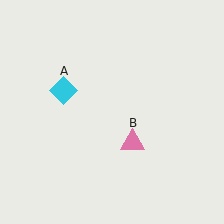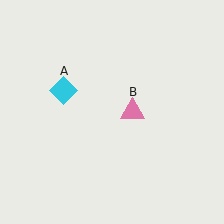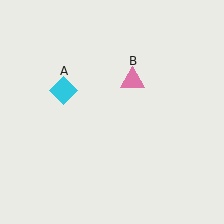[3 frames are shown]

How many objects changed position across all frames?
1 object changed position: pink triangle (object B).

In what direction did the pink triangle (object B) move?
The pink triangle (object B) moved up.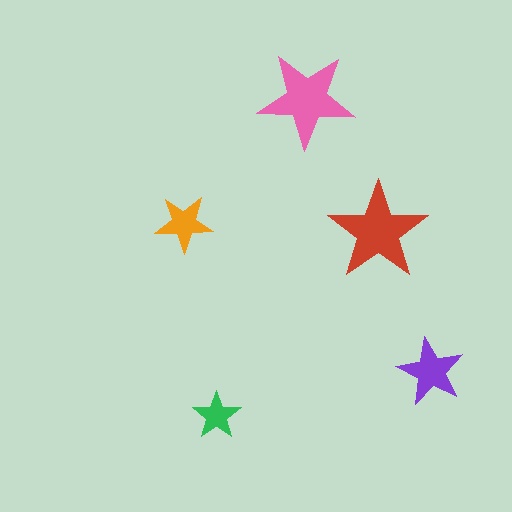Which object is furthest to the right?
The purple star is rightmost.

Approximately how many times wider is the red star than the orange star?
About 1.5 times wider.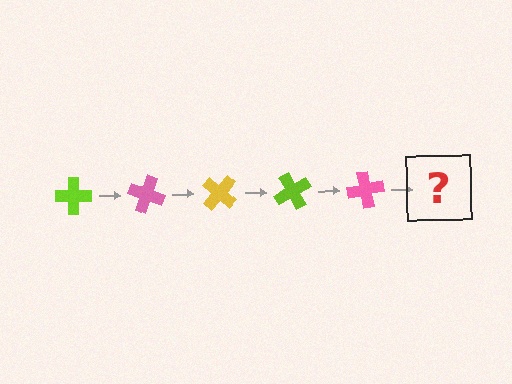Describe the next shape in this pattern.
It should be a yellow cross, rotated 100 degrees from the start.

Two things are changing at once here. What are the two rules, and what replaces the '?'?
The two rules are that it rotates 20 degrees each step and the color cycles through lime, pink, and yellow. The '?' should be a yellow cross, rotated 100 degrees from the start.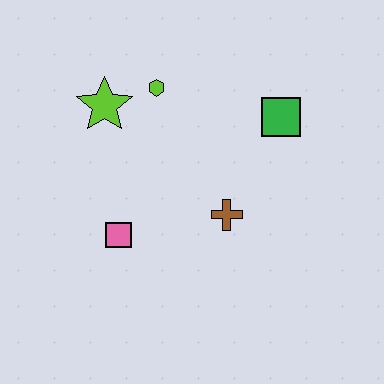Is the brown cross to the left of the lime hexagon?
No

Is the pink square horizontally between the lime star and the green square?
Yes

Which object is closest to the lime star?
The lime hexagon is closest to the lime star.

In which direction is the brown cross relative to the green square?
The brown cross is below the green square.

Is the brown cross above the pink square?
Yes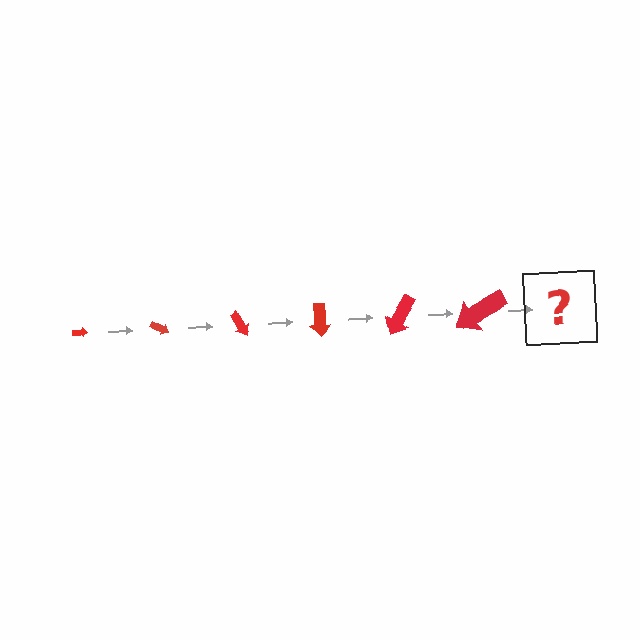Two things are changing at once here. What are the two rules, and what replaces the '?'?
The two rules are that the arrow grows larger each step and it rotates 30 degrees each step. The '?' should be an arrow, larger than the previous one and rotated 180 degrees from the start.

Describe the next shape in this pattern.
It should be an arrow, larger than the previous one and rotated 180 degrees from the start.